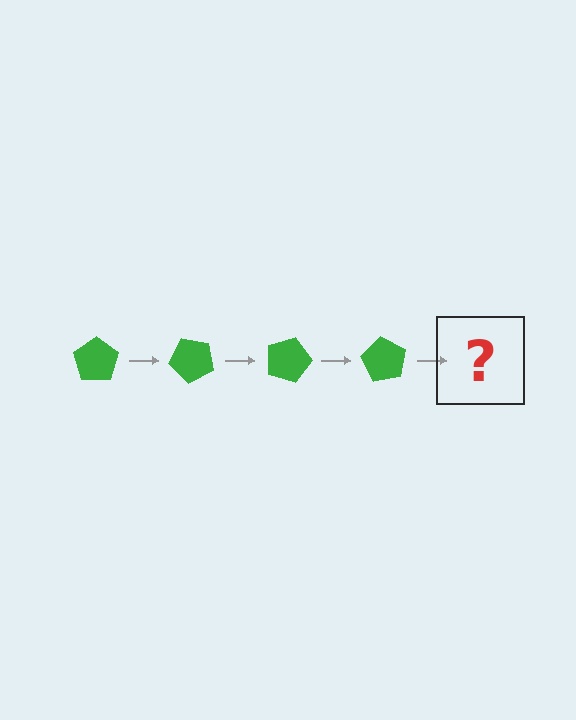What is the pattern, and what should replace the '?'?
The pattern is that the pentagon rotates 45 degrees each step. The '?' should be a green pentagon rotated 180 degrees.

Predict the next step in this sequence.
The next step is a green pentagon rotated 180 degrees.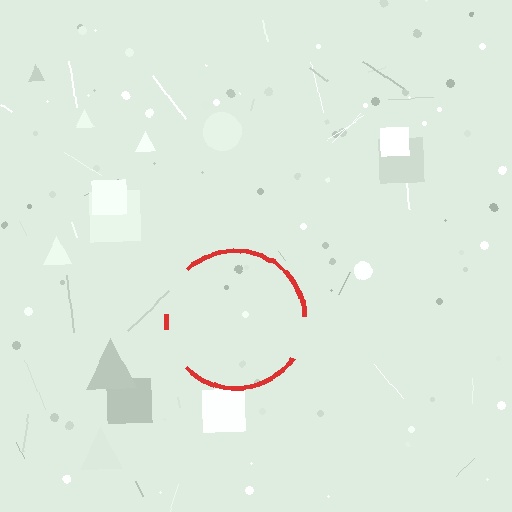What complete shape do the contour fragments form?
The contour fragments form a circle.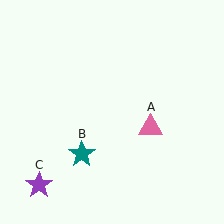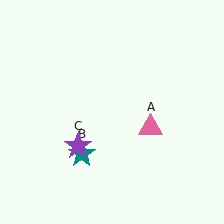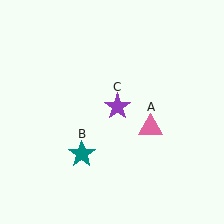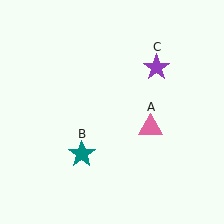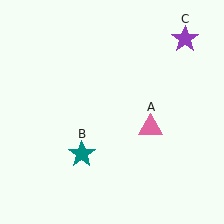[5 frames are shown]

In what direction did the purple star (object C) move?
The purple star (object C) moved up and to the right.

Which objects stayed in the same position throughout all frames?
Pink triangle (object A) and teal star (object B) remained stationary.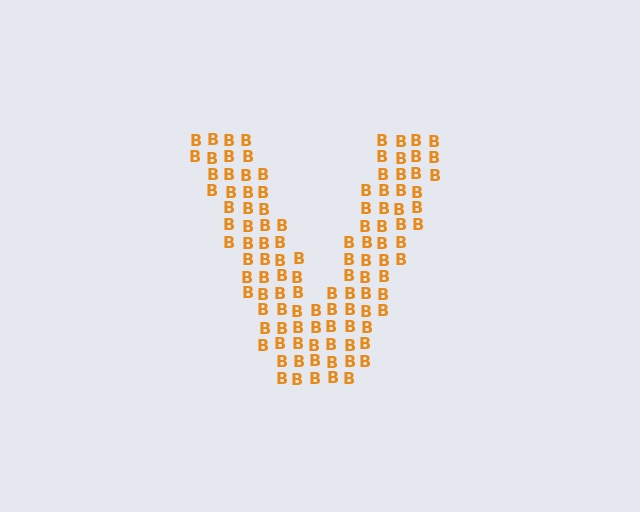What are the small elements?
The small elements are letter B's.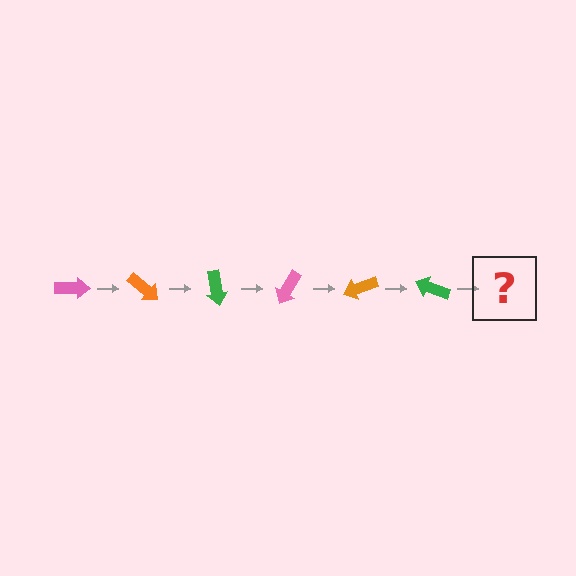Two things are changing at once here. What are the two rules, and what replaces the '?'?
The two rules are that it rotates 40 degrees each step and the color cycles through pink, orange, and green. The '?' should be a pink arrow, rotated 240 degrees from the start.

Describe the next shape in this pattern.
It should be a pink arrow, rotated 240 degrees from the start.